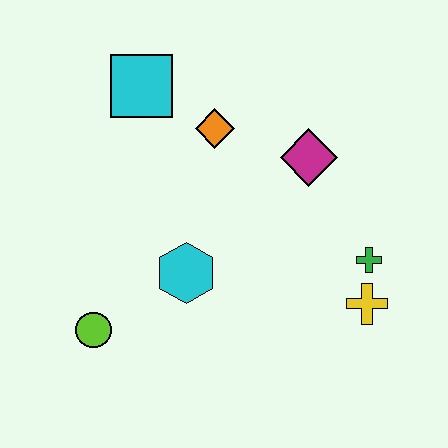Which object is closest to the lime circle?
The cyan hexagon is closest to the lime circle.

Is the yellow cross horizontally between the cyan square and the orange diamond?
No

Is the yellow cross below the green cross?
Yes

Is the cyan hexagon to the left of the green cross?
Yes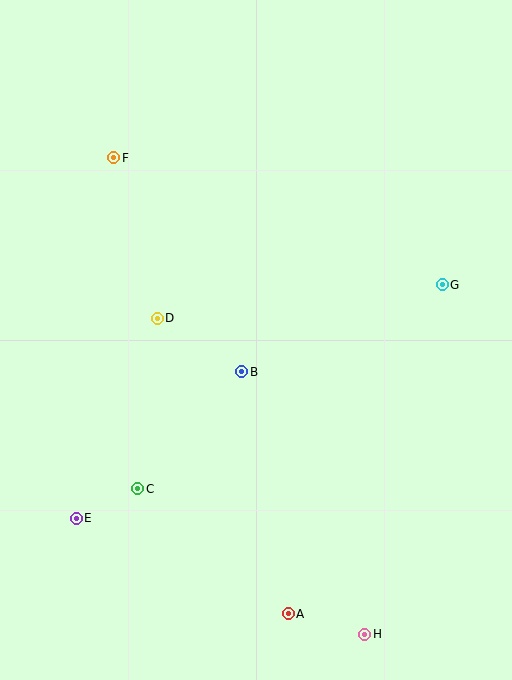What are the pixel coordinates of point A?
Point A is at (288, 614).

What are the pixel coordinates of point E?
Point E is at (76, 518).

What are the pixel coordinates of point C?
Point C is at (138, 489).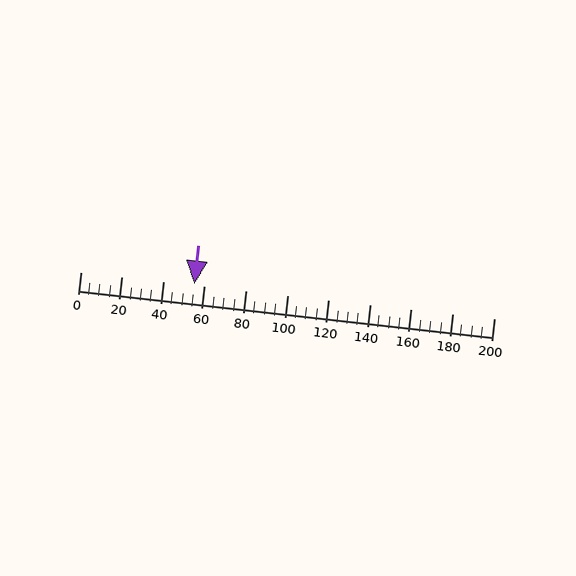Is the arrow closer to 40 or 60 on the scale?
The arrow is closer to 60.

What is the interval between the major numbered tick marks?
The major tick marks are spaced 20 units apart.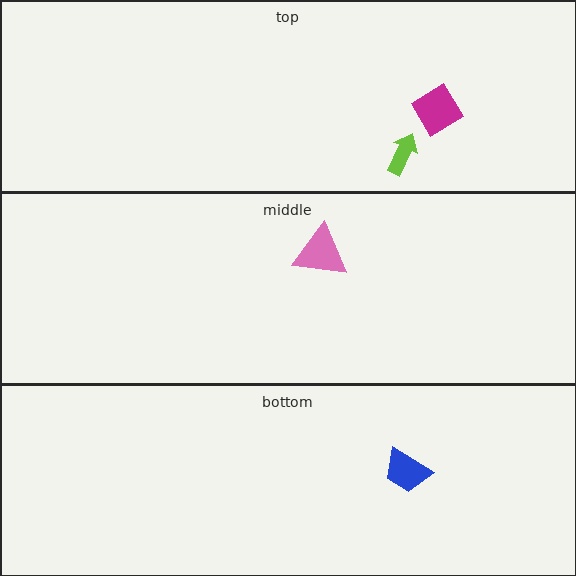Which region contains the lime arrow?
The top region.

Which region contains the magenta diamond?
The top region.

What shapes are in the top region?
The lime arrow, the magenta diamond.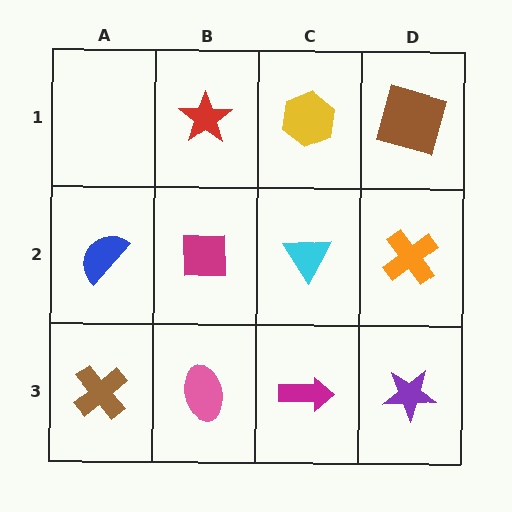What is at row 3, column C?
A magenta arrow.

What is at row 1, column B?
A red star.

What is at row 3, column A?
A brown cross.